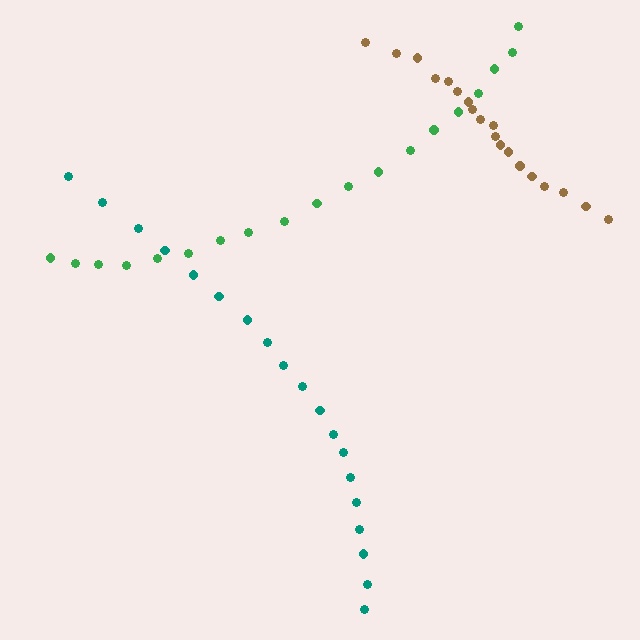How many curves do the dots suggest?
There are 3 distinct paths.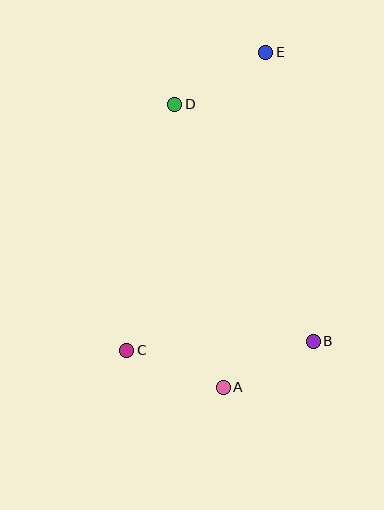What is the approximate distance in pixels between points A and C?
The distance between A and C is approximately 104 pixels.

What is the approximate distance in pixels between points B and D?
The distance between B and D is approximately 275 pixels.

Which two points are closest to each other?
Points A and B are closest to each other.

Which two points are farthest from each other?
Points A and E are farthest from each other.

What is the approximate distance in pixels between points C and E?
The distance between C and E is approximately 329 pixels.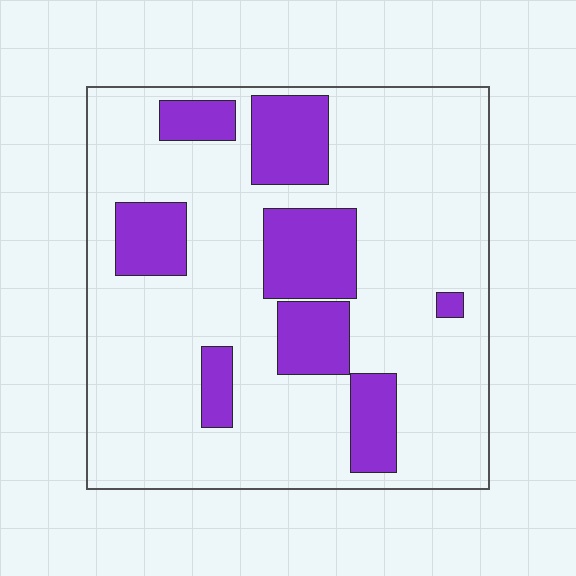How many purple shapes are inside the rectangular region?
8.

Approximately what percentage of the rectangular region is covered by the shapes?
Approximately 25%.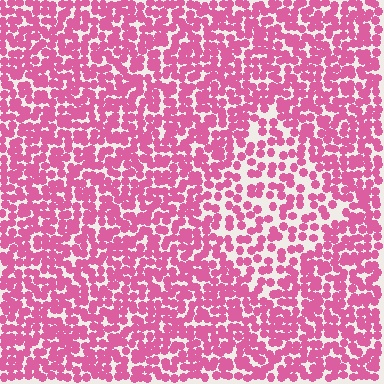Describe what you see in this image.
The image contains small pink elements arranged at two different densities. A diamond-shaped region is visible where the elements are less densely packed than the surrounding area.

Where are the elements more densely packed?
The elements are more densely packed outside the diamond boundary.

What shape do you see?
I see a diamond.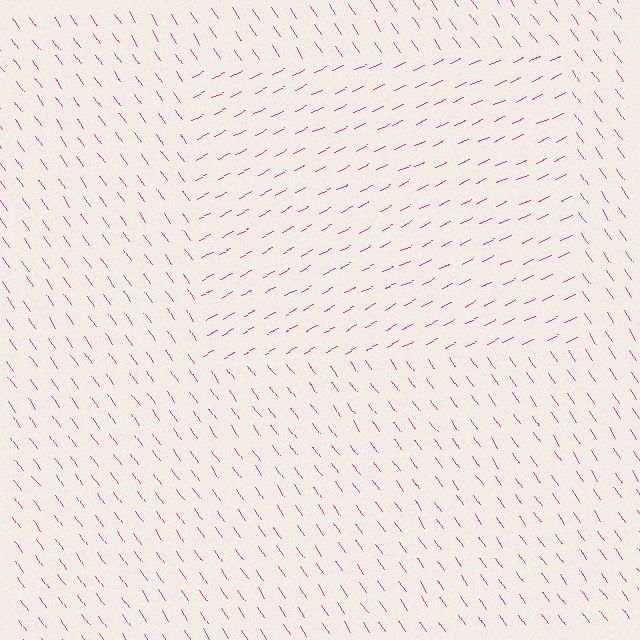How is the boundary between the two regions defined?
The boundary is defined purely by a change in line orientation (approximately 80 degrees difference). All lines are the same color and thickness.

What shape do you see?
I see a rectangle.